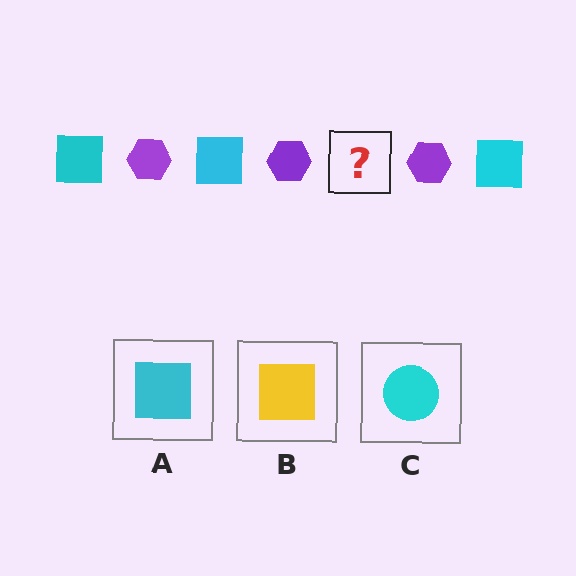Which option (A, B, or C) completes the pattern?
A.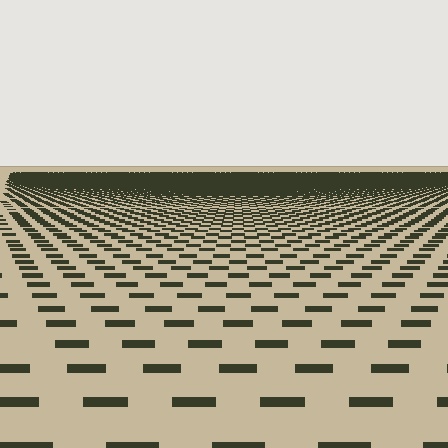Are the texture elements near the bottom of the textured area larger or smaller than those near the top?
Larger. Near the bottom, elements are closer to the viewer and appear at a bigger on-screen size.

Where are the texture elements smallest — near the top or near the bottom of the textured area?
Near the top.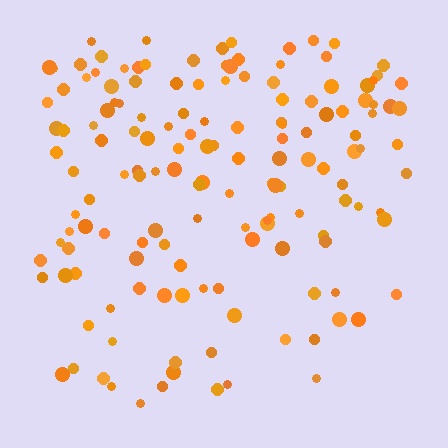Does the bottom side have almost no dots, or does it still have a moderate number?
Still a moderate number, just noticeably fewer than the top.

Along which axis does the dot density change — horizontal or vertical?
Vertical.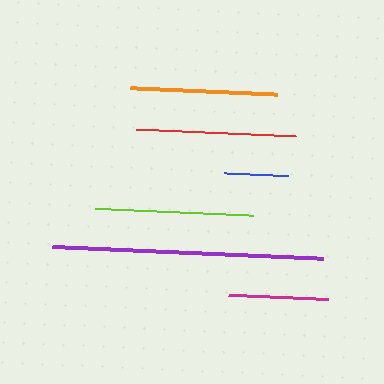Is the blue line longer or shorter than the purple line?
The purple line is longer than the blue line.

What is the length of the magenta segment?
The magenta segment is approximately 100 pixels long.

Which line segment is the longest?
The purple line is the longest at approximately 271 pixels.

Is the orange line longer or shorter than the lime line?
The lime line is longer than the orange line.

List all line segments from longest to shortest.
From longest to shortest: purple, red, lime, orange, magenta, blue.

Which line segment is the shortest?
The blue line is the shortest at approximately 64 pixels.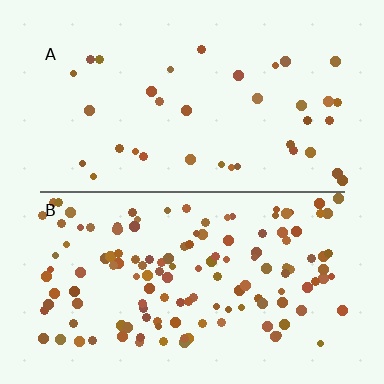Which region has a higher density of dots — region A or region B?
B (the bottom).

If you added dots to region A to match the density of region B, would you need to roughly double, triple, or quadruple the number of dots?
Approximately quadruple.